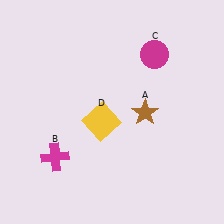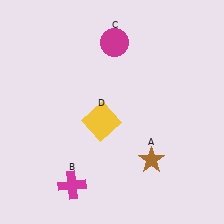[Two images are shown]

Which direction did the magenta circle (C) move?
The magenta circle (C) moved left.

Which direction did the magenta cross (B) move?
The magenta cross (B) moved down.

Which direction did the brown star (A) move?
The brown star (A) moved down.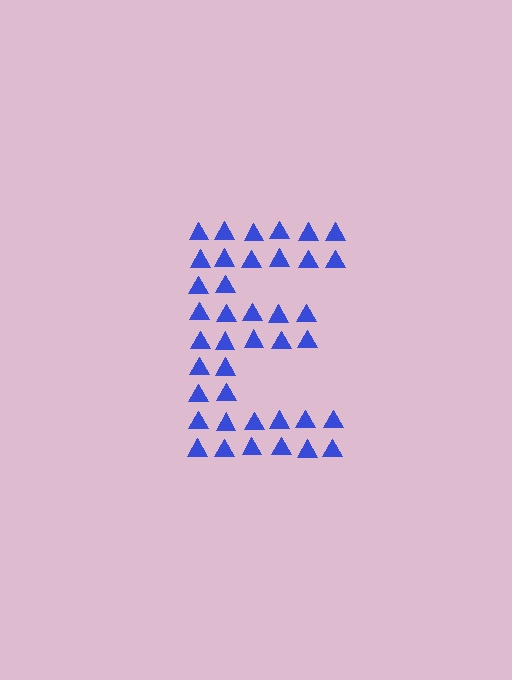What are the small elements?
The small elements are triangles.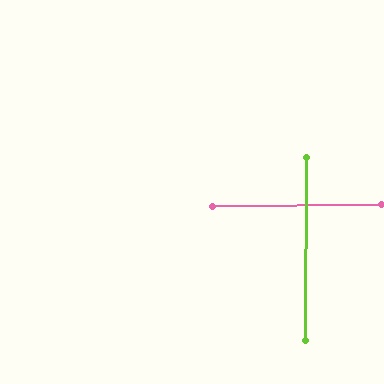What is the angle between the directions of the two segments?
Approximately 89 degrees.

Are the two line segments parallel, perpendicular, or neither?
Perpendicular — they meet at approximately 89°.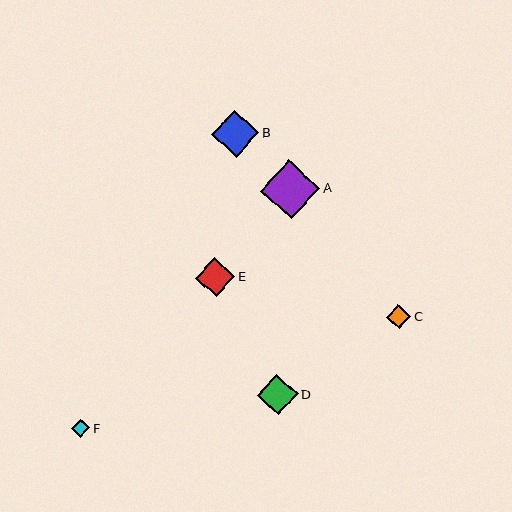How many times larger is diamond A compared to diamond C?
Diamond A is approximately 2.5 times the size of diamond C.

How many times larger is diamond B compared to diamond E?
Diamond B is approximately 1.2 times the size of diamond E.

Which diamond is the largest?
Diamond A is the largest with a size of approximately 59 pixels.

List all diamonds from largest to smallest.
From largest to smallest: A, B, D, E, C, F.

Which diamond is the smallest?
Diamond F is the smallest with a size of approximately 18 pixels.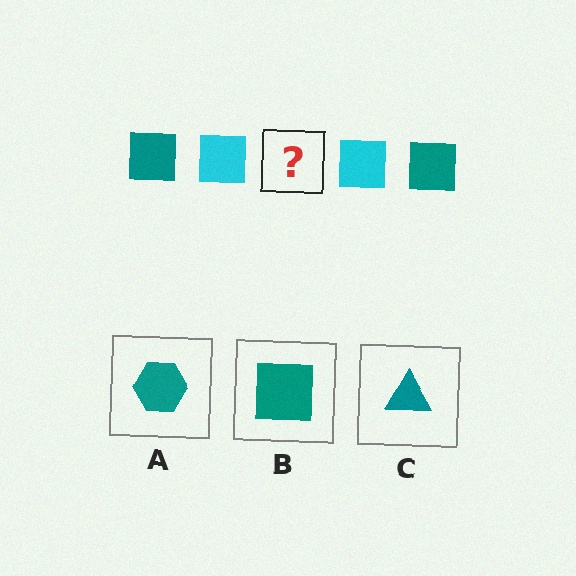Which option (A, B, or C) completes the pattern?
B.